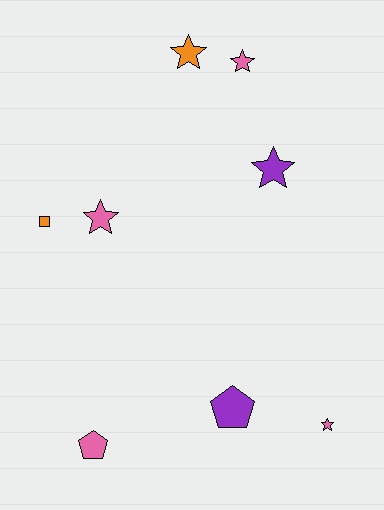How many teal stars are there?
There are no teal stars.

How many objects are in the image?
There are 8 objects.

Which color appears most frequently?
Pink, with 4 objects.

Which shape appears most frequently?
Star, with 5 objects.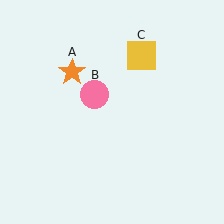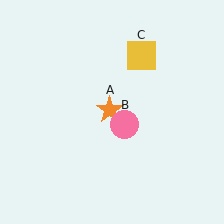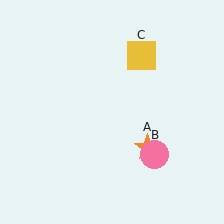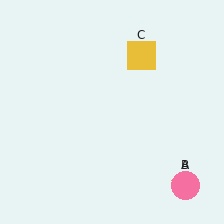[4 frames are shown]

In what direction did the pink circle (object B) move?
The pink circle (object B) moved down and to the right.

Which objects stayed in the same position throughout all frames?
Yellow square (object C) remained stationary.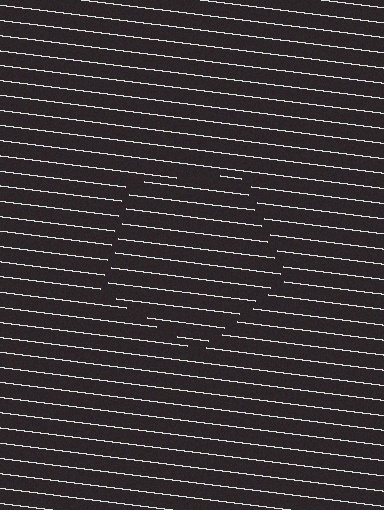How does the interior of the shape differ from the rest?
The interior of the shape contains the same grating, shifted by half a period — the contour is defined by the phase discontinuity where line-ends from the inner and outer gratings abut.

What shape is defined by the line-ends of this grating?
An illusory pentagon. The interior of the shape contains the same grating, shifted by half a period — the contour is defined by the phase discontinuity where line-ends from the inner and outer gratings abut.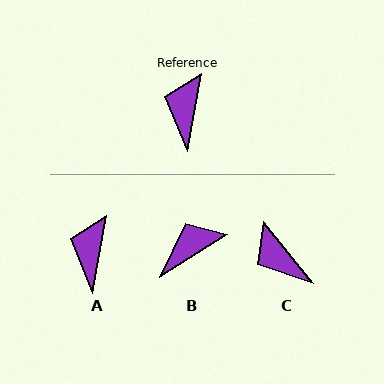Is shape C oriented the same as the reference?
No, it is off by about 49 degrees.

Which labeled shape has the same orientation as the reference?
A.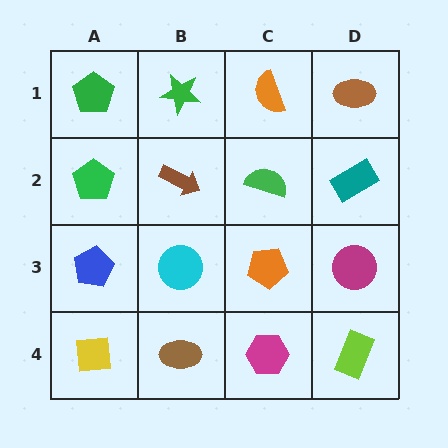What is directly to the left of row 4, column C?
A brown ellipse.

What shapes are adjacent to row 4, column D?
A magenta circle (row 3, column D), a magenta hexagon (row 4, column C).